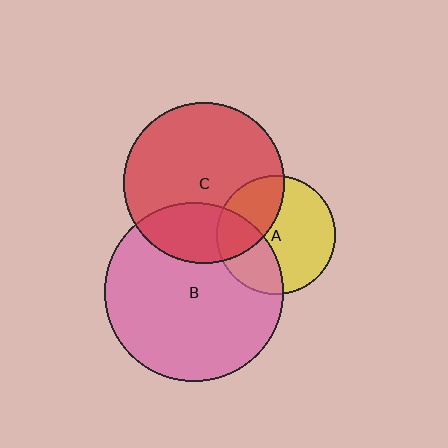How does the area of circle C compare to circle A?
Approximately 1.8 times.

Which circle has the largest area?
Circle B (pink).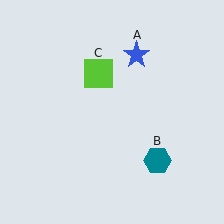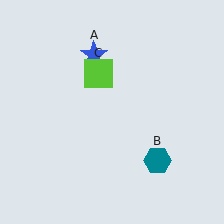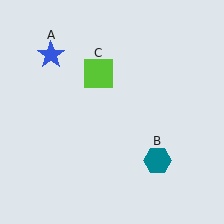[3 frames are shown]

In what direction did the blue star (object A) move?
The blue star (object A) moved left.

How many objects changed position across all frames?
1 object changed position: blue star (object A).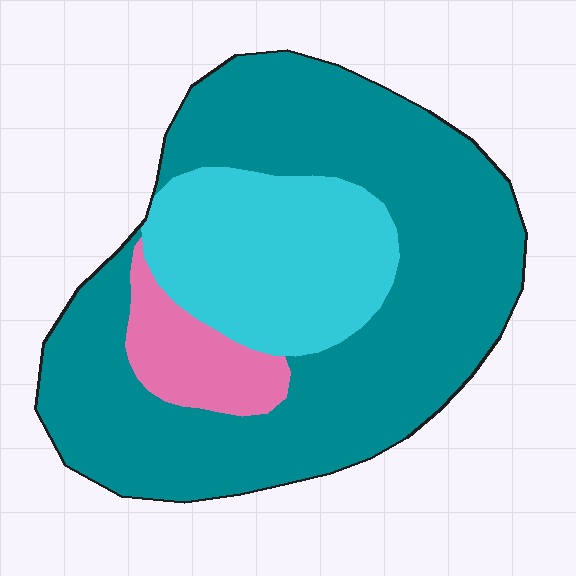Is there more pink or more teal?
Teal.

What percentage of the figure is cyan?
Cyan covers around 25% of the figure.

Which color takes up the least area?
Pink, at roughly 10%.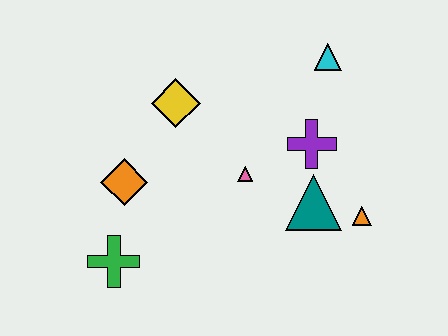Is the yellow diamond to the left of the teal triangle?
Yes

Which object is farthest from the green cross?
The cyan triangle is farthest from the green cross.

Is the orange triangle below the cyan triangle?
Yes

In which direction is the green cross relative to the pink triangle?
The green cross is to the left of the pink triangle.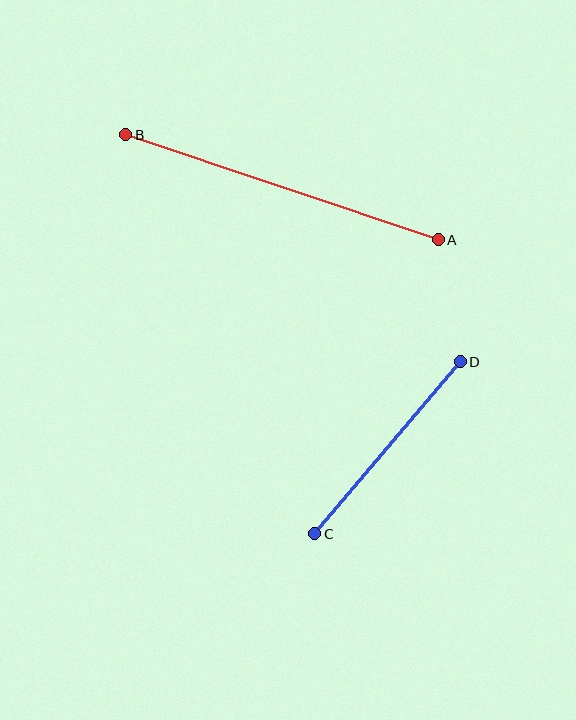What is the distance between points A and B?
The distance is approximately 330 pixels.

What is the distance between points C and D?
The distance is approximately 225 pixels.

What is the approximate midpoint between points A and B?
The midpoint is at approximately (282, 187) pixels.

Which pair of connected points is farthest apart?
Points A and B are farthest apart.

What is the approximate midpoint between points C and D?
The midpoint is at approximately (388, 448) pixels.